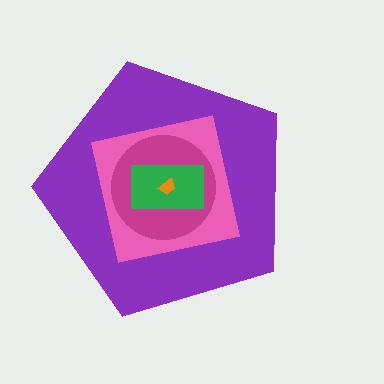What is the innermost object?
The orange trapezoid.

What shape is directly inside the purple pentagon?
The pink square.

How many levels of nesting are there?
5.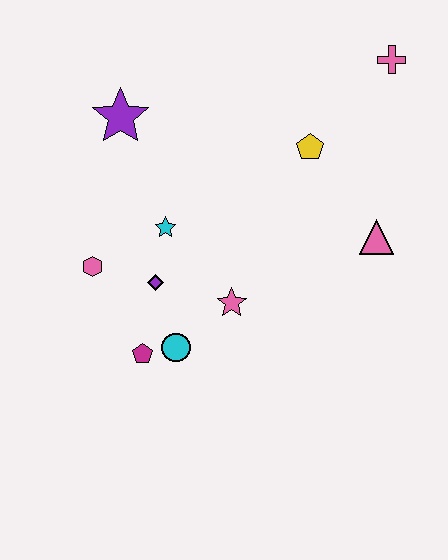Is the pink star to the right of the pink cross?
No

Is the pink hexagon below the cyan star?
Yes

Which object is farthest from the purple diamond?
The pink cross is farthest from the purple diamond.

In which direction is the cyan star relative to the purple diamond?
The cyan star is above the purple diamond.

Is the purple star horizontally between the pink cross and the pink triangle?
No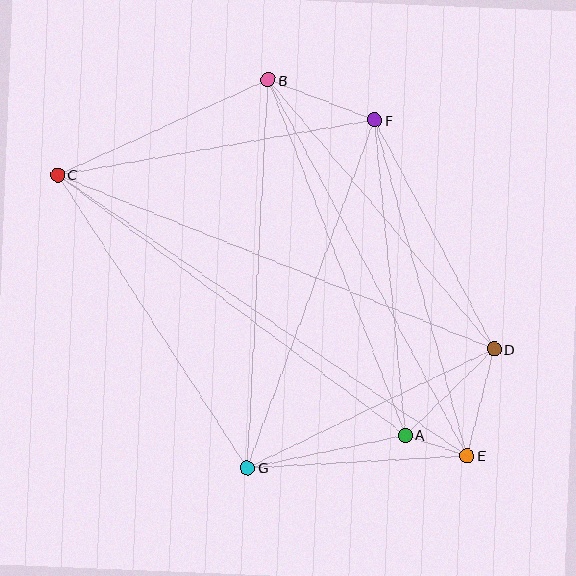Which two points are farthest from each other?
Points C and E are farthest from each other.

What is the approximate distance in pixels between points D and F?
The distance between D and F is approximately 259 pixels.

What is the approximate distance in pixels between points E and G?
The distance between E and G is approximately 220 pixels.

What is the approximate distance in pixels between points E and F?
The distance between E and F is approximately 348 pixels.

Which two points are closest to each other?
Points A and E are closest to each other.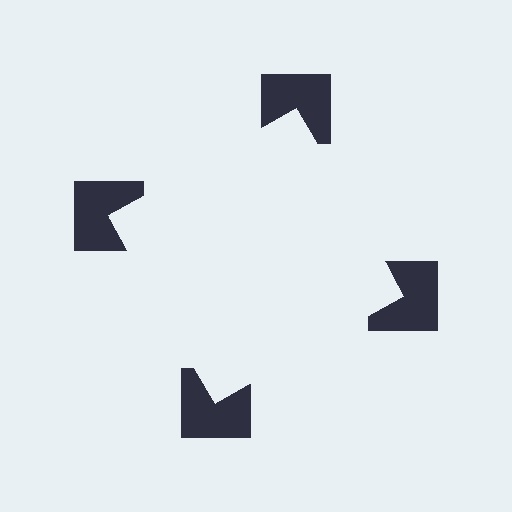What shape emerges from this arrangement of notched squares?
An illusory square — its edges are inferred from the aligned wedge cuts in the notched squares, not physically drawn.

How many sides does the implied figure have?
4 sides.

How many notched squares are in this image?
There are 4 — one at each vertex of the illusory square.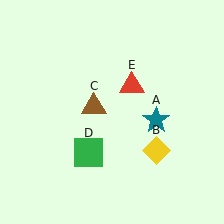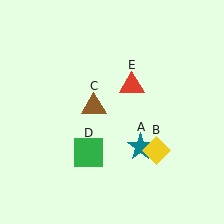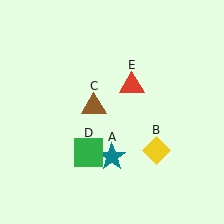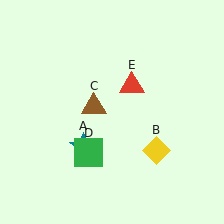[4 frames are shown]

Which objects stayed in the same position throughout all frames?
Yellow diamond (object B) and brown triangle (object C) and green square (object D) and red triangle (object E) remained stationary.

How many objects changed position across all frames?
1 object changed position: teal star (object A).